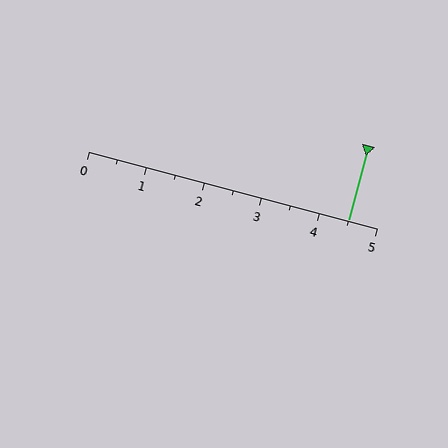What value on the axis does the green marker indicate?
The marker indicates approximately 4.5.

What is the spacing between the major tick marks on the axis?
The major ticks are spaced 1 apart.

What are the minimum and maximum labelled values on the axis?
The axis runs from 0 to 5.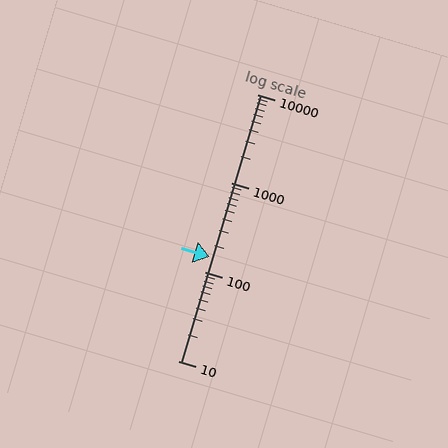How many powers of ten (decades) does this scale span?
The scale spans 3 decades, from 10 to 10000.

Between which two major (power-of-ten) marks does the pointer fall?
The pointer is between 100 and 1000.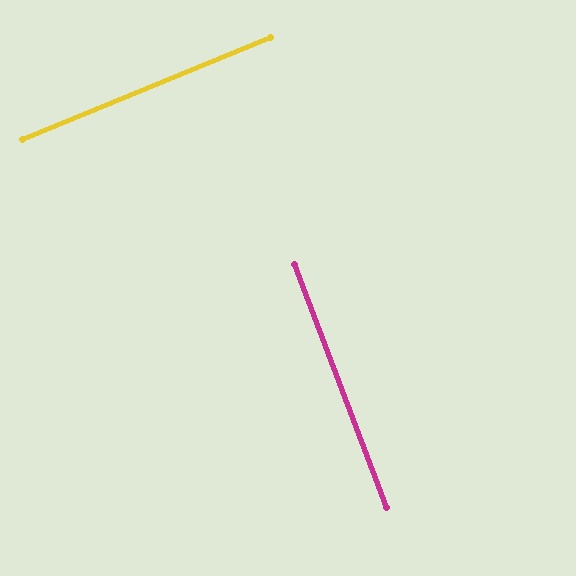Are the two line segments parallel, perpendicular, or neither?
Perpendicular — they meet at approximately 88°.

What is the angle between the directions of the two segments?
Approximately 88 degrees.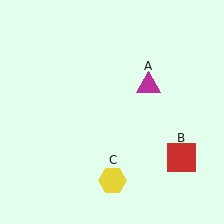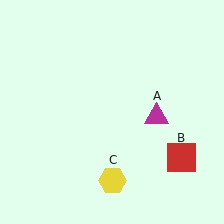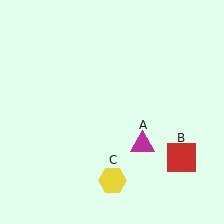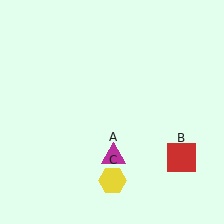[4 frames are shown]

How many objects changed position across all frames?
1 object changed position: magenta triangle (object A).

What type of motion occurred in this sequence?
The magenta triangle (object A) rotated clockwise around the center of the scene.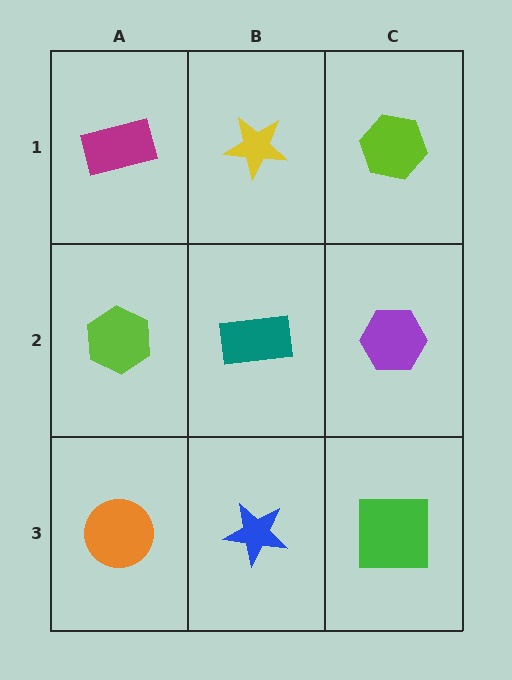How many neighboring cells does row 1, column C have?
2.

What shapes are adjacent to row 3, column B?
A teal rectangle (row 2, column B), an orange circle (row 3, column A), a green square (row 3, column C).